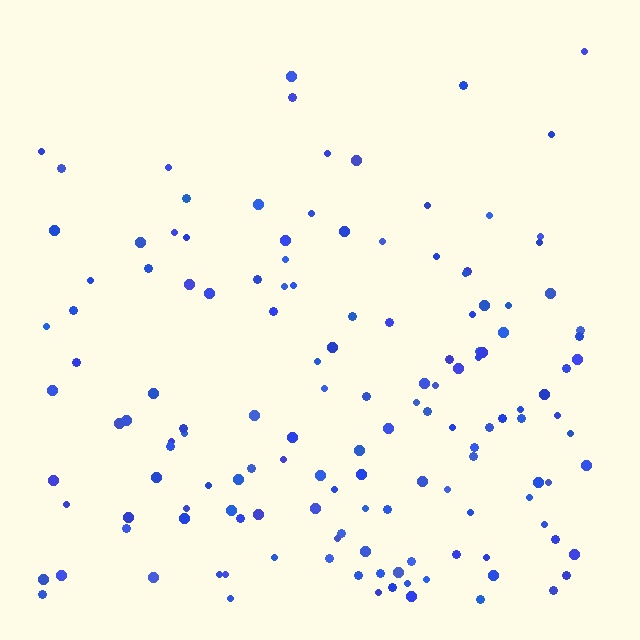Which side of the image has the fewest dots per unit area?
The top.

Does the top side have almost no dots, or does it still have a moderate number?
Still a moderate number, just noticeably fewer than the bottom.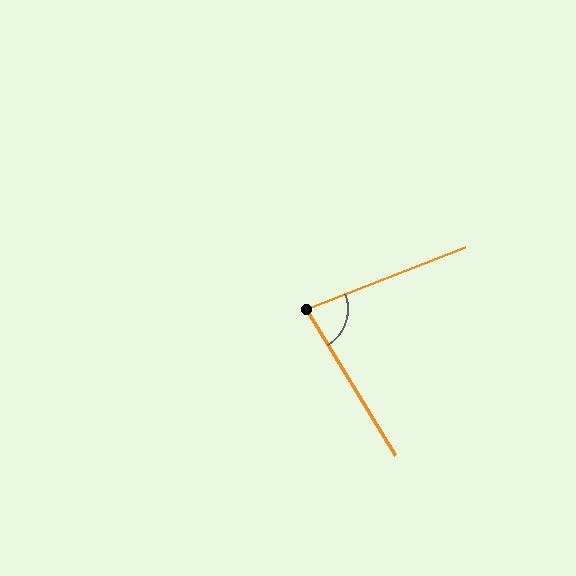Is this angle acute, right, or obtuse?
It is acute.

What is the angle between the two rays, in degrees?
Approximately 80 degrees.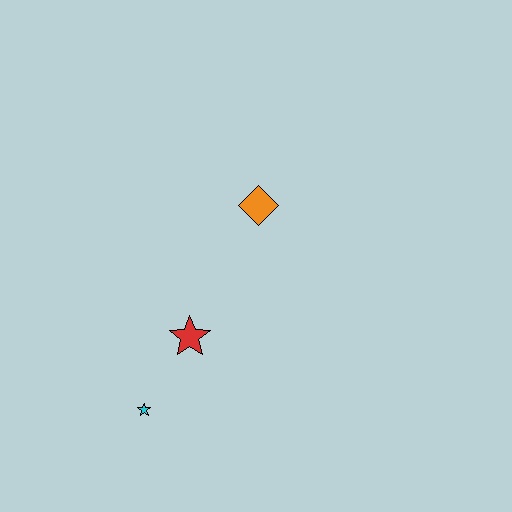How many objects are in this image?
There are 3 objects.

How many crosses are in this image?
There are no crosses.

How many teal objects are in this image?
There are no teal objects.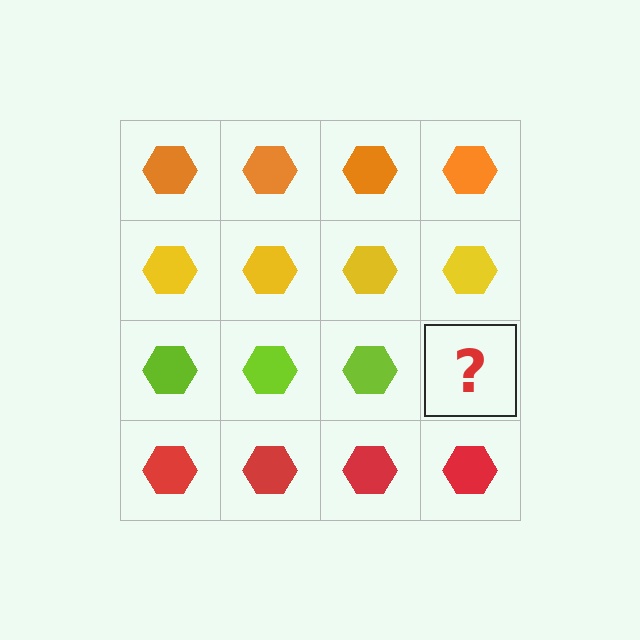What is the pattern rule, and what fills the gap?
The rule is that each row has a consistent color. The gap should be filled with a lime hexagon.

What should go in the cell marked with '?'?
The missing cell should contain a lime hexagon.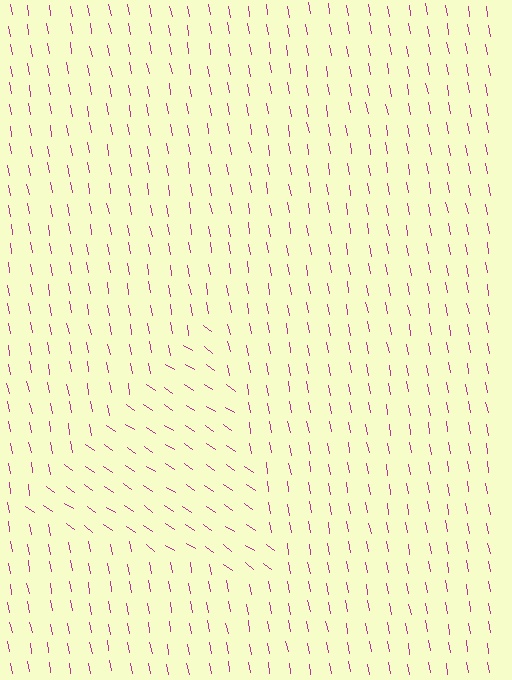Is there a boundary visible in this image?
Yes, there is a texture boundary formed by a change in line orientation.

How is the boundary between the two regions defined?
The boundary is defined purely by a change in line orientation (approximately 45 degrees difference). All lines are the same color and thickness.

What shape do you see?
I see a triangle.